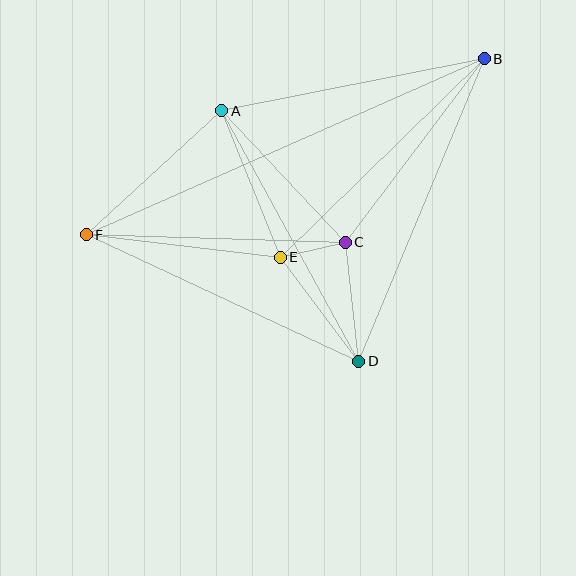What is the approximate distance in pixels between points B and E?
The distance between B and E is approximately 285 pixels.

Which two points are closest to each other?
Points C and E are closest to each other.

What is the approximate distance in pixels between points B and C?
The distance between B and C is approximately 231 pixels.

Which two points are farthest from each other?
Points B and F are farthest from each other.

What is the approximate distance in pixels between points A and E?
The distance between A and E is approximately 158 pixels.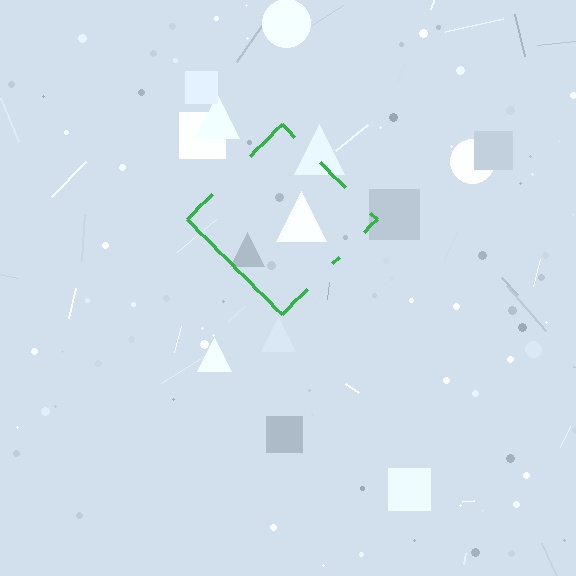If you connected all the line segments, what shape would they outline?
They would outline a diamond.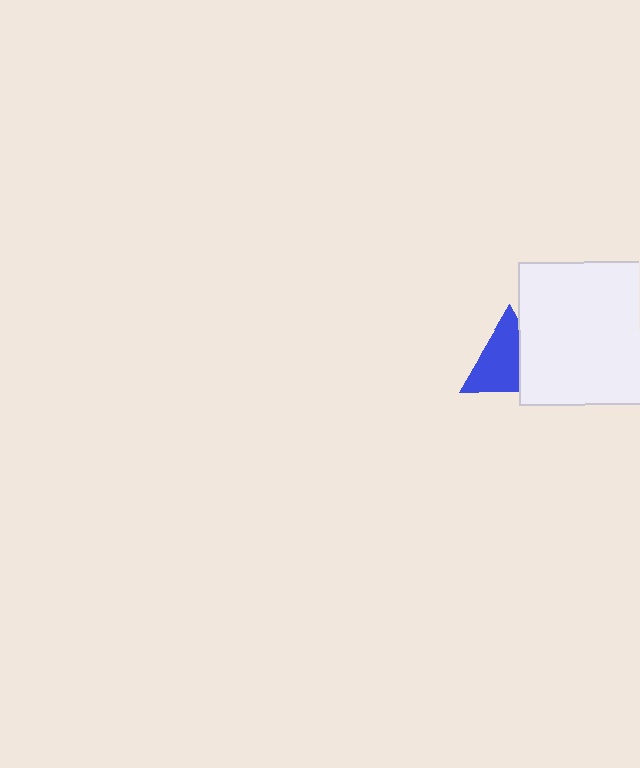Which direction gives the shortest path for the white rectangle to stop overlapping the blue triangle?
Moving right gives the shortest separation.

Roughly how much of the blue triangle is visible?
Most of it is visible (roughly 67%).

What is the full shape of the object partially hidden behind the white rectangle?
The partially hidden object is a blue triangle.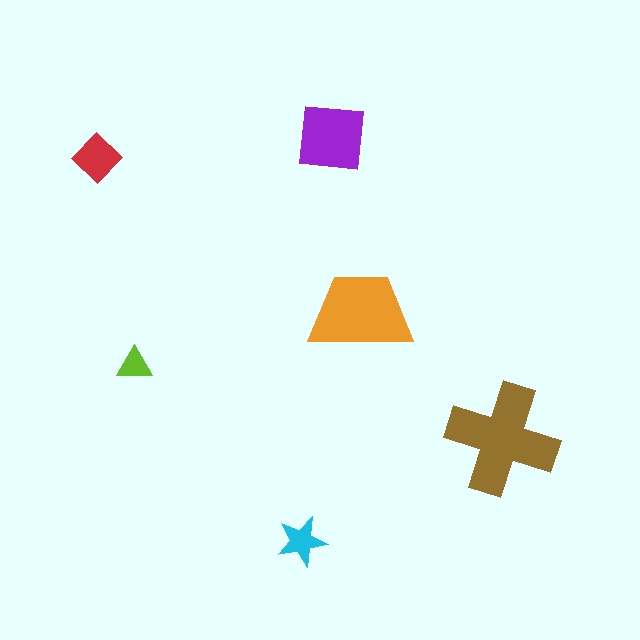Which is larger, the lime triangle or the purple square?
The purple square.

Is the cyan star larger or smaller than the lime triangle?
Larger.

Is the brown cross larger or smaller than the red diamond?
Larger.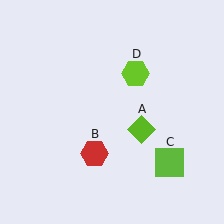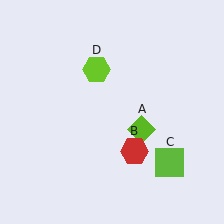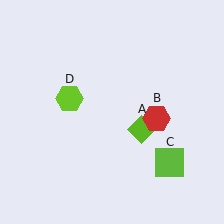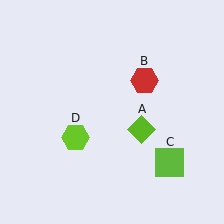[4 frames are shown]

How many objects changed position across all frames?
2 objects changed position: red hexagon (object B), lime hexagon (object D).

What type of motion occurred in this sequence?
The red hexagon (object B), lime hexagon (object D) rotated counterclockwise around the center of the scene.